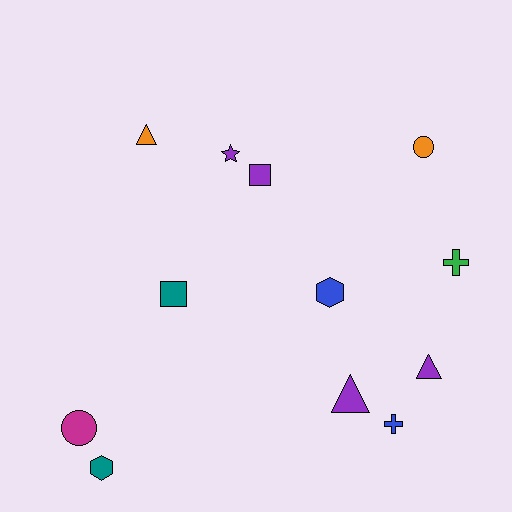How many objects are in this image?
There are 12 objects.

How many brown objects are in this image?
There are no brown objects.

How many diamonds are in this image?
There are no diamonds.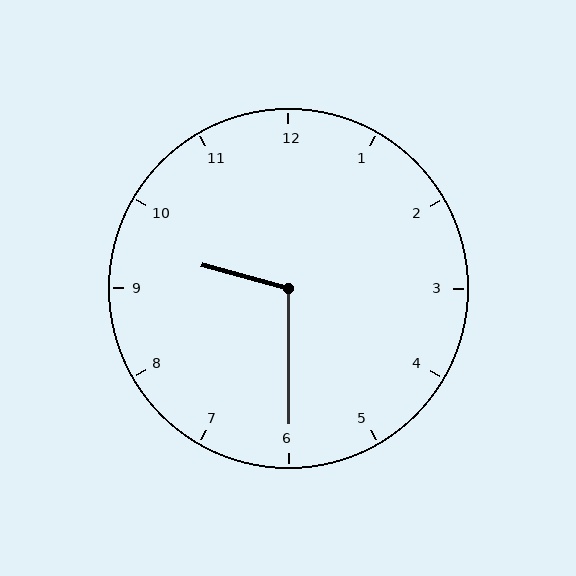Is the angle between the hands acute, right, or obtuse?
It is obtuse.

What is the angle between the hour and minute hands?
Approximately 105 degrees.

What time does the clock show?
9:30.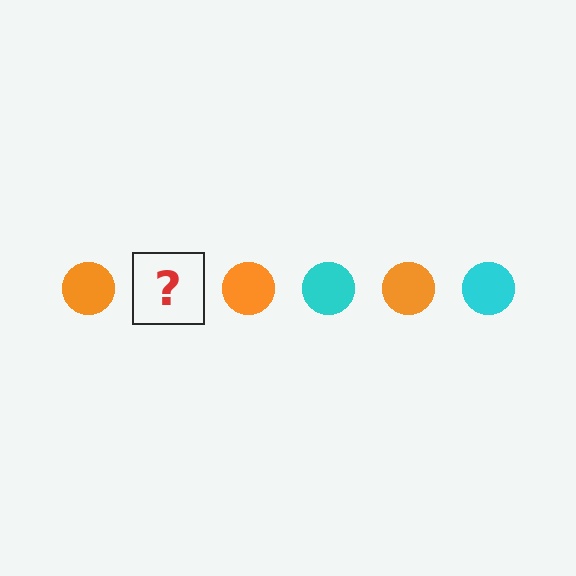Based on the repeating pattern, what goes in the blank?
The blank should be a cyan circle.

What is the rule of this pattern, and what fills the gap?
The rule is that the pattern cycles through orange, cyan circles. The gap should be filled with a cyan circle.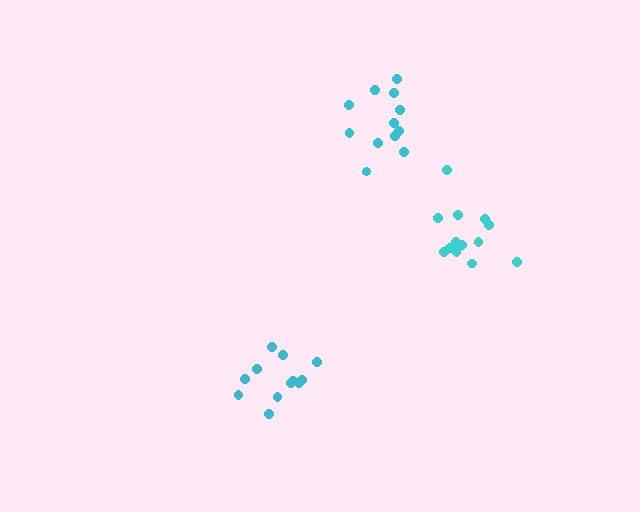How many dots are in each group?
Group 1: 13 dots, Group 2: 12 dots, Group 3: 12 dots (37 total).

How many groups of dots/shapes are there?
There are 3 groups.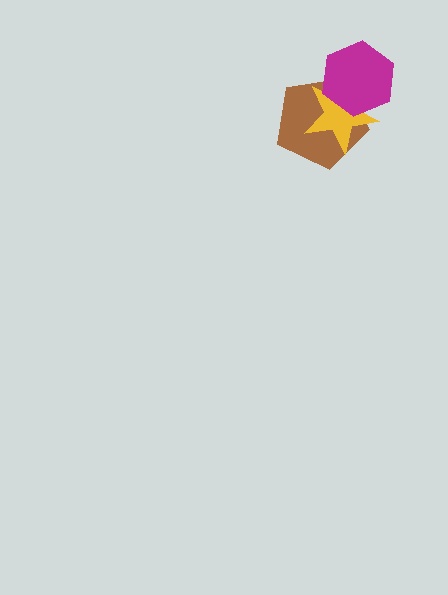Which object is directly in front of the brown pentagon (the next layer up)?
The yellow star is directly in front of the brown pentagon.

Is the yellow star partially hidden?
Yes, it is partially covered by another shape.